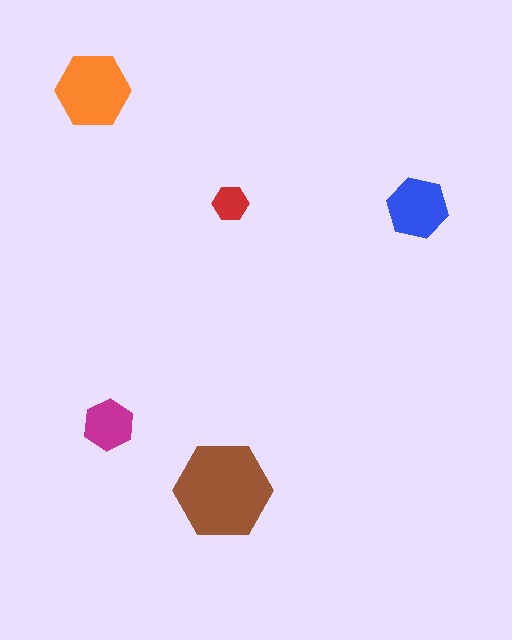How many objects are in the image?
There are 5 objects in the image.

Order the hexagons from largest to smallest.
the brown one, the orange one, the blue one, the magenta one, the red one.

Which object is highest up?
The orange hexagon is topmost.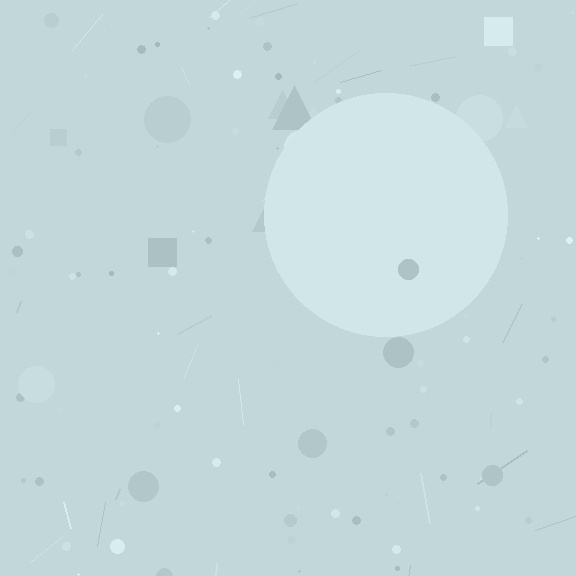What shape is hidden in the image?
A circle is hidden in the image.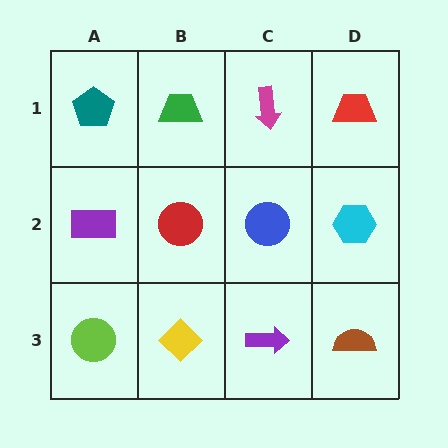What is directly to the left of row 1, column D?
A magenta arrow.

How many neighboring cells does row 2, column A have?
3.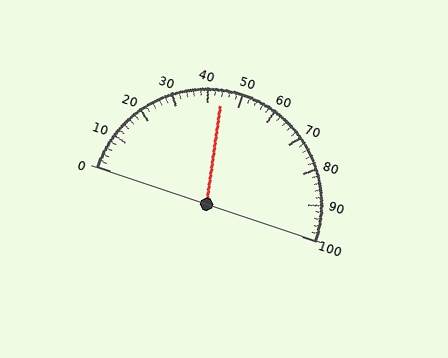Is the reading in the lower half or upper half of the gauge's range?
The reading is in the lower half of the range (0 to 100).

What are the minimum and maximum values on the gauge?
The gauge ranges from 0 to 100.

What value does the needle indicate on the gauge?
The needle indicates approximately 44.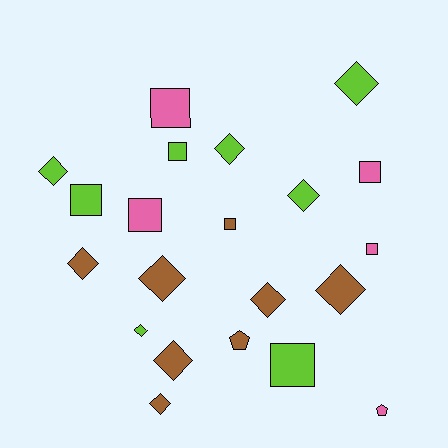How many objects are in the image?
There are 21 objects.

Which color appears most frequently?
Lime, with 8 objects.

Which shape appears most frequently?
Diamond, with 11 objects.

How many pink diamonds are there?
There are no pink diamonds.